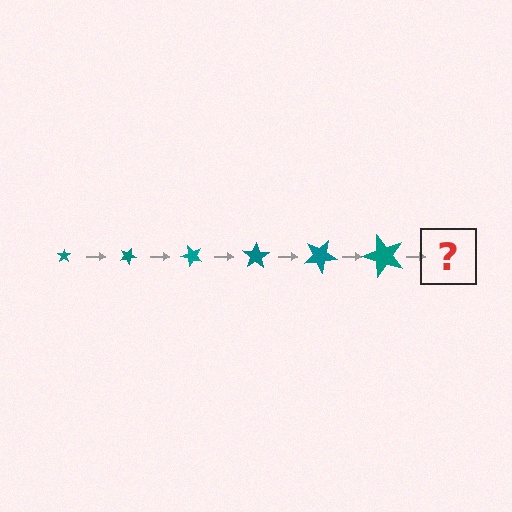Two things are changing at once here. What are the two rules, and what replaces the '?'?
The two rules are that the star grows larger each step and it rotates 25 degrees each step. The '?' should be a star, larger than the previous one and rotated 150 degrees from the start.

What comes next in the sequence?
The next element should be a star, larger than the previous one and rotated 150 degrees from the start.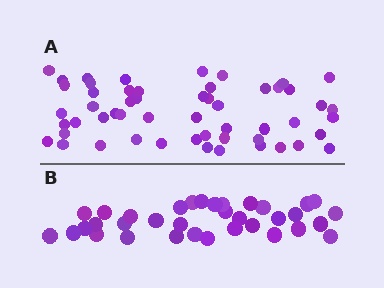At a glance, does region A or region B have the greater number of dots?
Region A (the top region) has more dots.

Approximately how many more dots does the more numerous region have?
Region A has approximately 20 more dots than region B.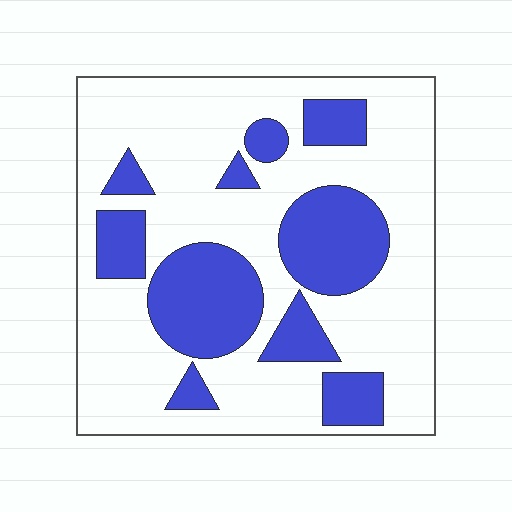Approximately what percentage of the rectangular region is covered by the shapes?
Approximately 30%.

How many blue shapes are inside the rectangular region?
10.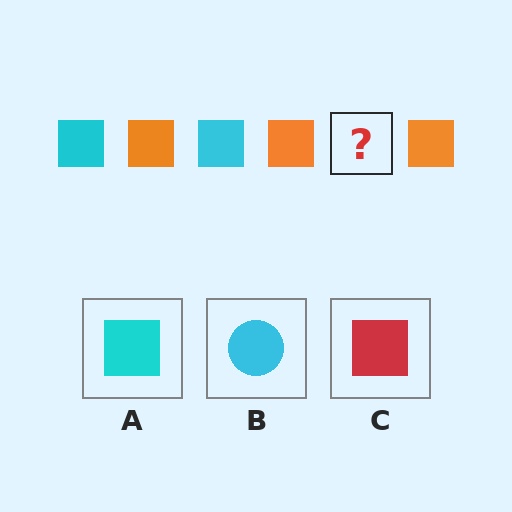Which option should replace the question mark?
Option A.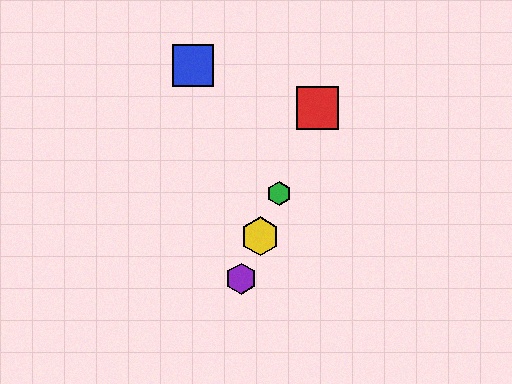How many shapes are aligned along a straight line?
4 shapes (the red square, the green hexagon, the yellow hexagon, the purple hexagon) are aligned along a straight line.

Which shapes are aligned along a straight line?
The red square, the green hexagon, the yellow hexagon, the purple hexagon are aligned along a straight line.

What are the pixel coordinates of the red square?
The red square is at (317, 108).